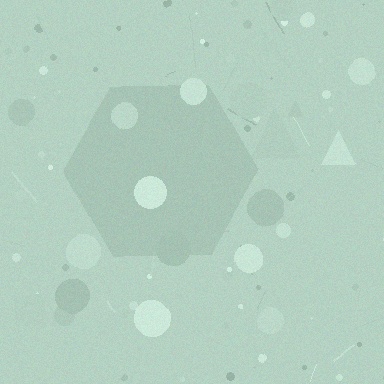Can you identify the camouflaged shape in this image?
The camouflaged shape is a hexagon.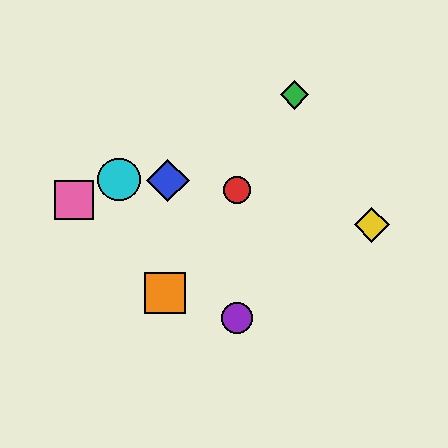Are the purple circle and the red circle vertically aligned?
Yes, both are at x≈237.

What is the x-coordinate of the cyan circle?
The cyan circle is at x≈119.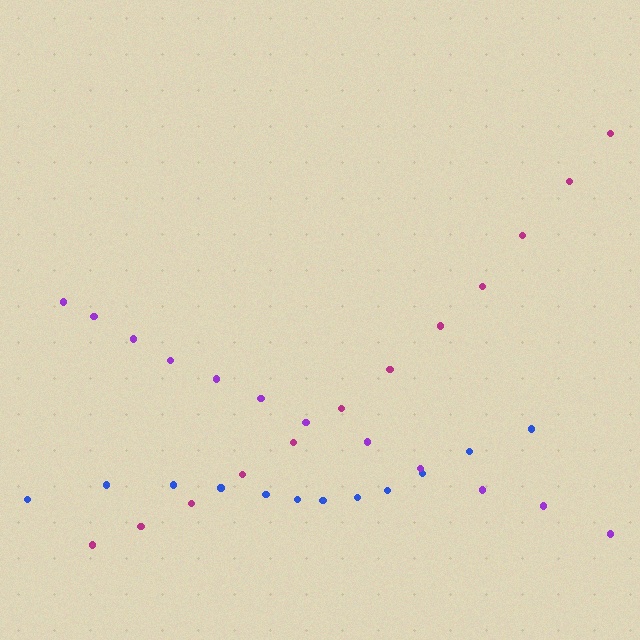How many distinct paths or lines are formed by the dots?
There are 3 distinct paths.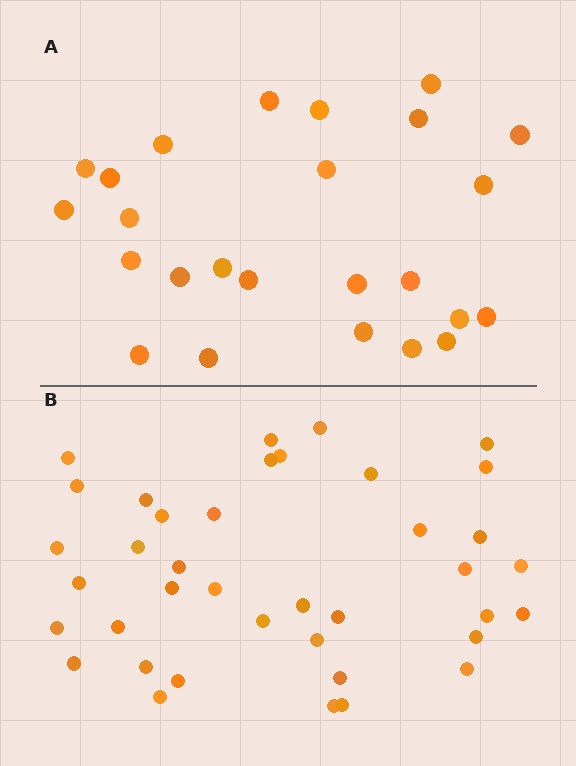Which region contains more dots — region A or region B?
Region B (the bottom region) has more dots.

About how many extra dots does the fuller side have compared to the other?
Region B has approximately 15 more dots than region A.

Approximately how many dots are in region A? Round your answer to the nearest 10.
About 20 dots. (The exact count is 25, which rounds to 20.)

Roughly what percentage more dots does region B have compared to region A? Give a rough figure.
About 55% more.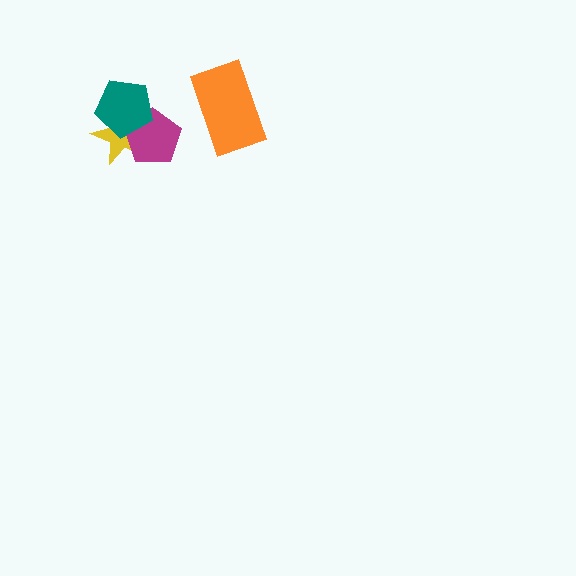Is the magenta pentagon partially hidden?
Yes, it is partially covered by another shape.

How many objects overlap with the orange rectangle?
0 objects overlap with the orange rectangle.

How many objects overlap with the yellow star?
2 objects overlap with the yellow star.